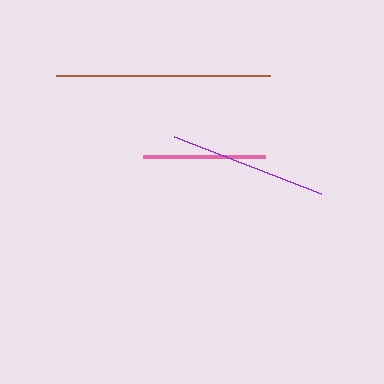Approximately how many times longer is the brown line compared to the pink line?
The brown line is approximately 1.8 times the length of the pink line.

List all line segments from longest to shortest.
From longest to shortest: brown, purple, pink.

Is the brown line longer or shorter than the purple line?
The brown line is longer than the purple line.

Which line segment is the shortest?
The pink line is the shortest at approximately 122 pixels.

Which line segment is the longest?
The brown line is the longest at approximately 214 pixels.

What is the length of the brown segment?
The brown segment is approximately 214 pixels long.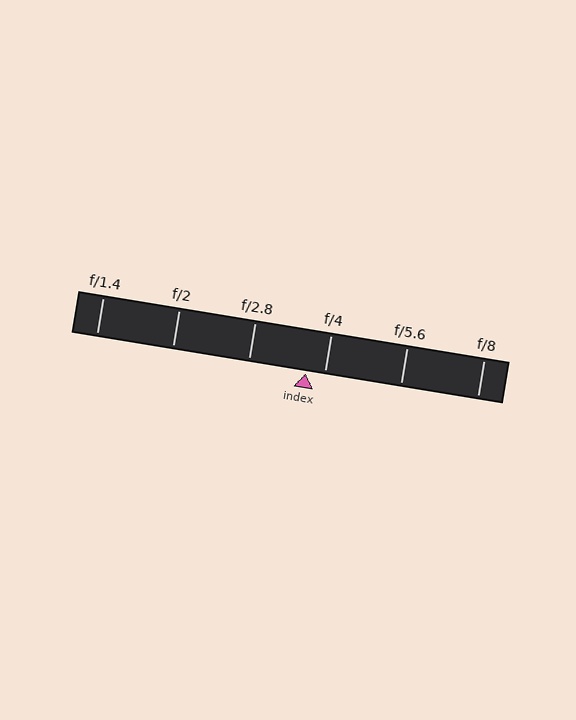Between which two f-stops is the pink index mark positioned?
The index mark is between f/2.8 and f/4.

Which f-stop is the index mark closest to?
The index mark is closest to f/4.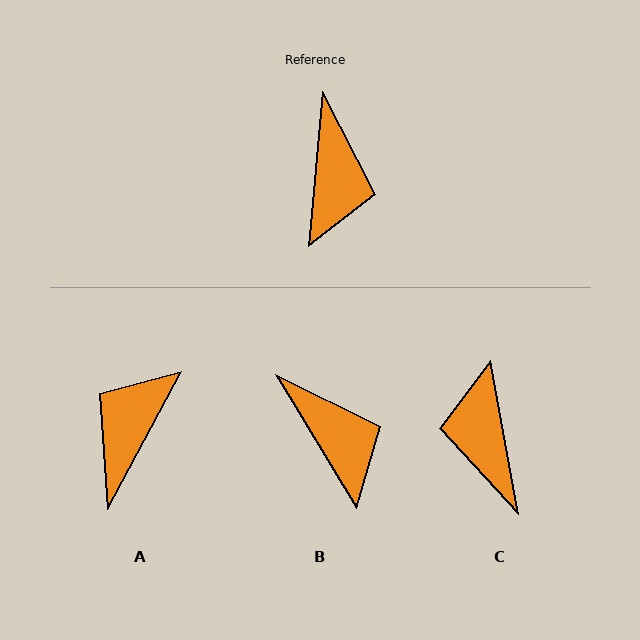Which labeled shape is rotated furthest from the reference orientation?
C, about 165 degrees away.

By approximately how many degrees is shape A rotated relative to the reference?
Approximately 157 degrees counter-clockwise.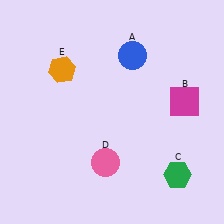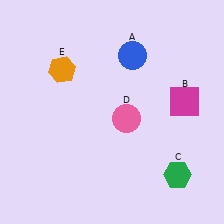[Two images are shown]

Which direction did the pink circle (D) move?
The pink circle (D) moved up.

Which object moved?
The pink circle (D) moved up.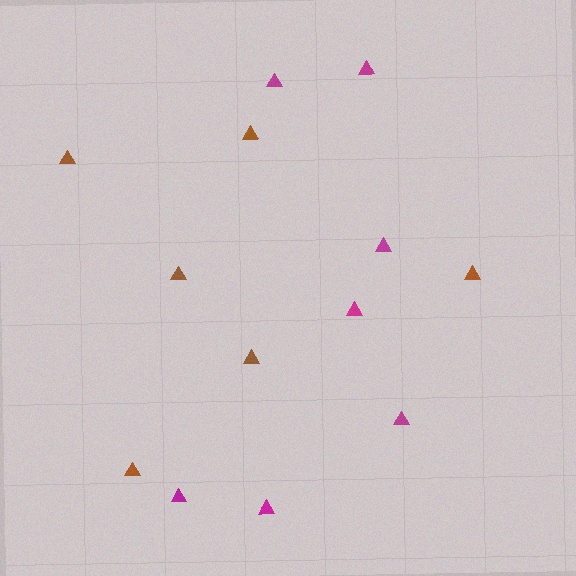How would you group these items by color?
There are 2 groups: one group of brown triangles (6) and one group of magenta triangles (7).